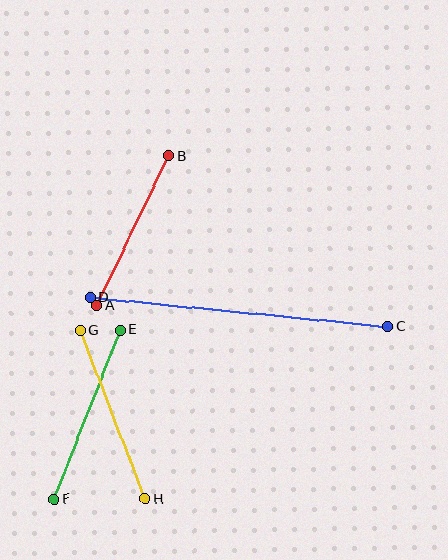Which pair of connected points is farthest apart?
Points C and D are farthest apart.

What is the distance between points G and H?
The distance is approximately 181 pixels.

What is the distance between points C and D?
The distance is approximately 299 pixels.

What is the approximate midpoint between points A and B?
The midpoint is at approximately (133, 230) pixels.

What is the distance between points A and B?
The distance is approximately 166 pixels.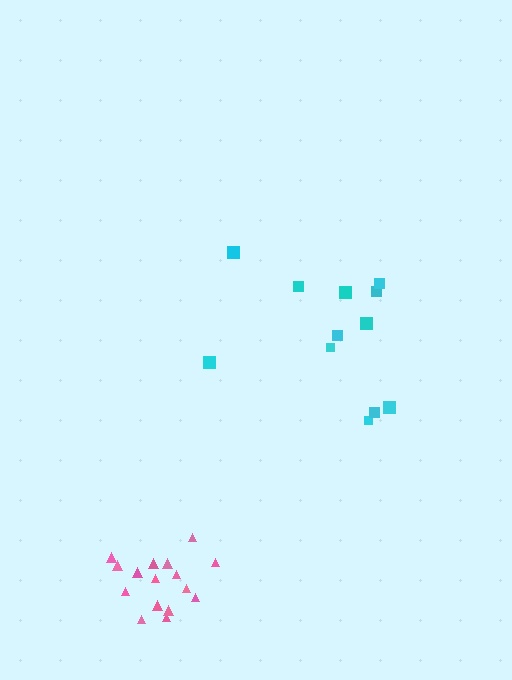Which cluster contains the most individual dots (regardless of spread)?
Pink (16).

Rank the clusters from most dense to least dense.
pink, cyan.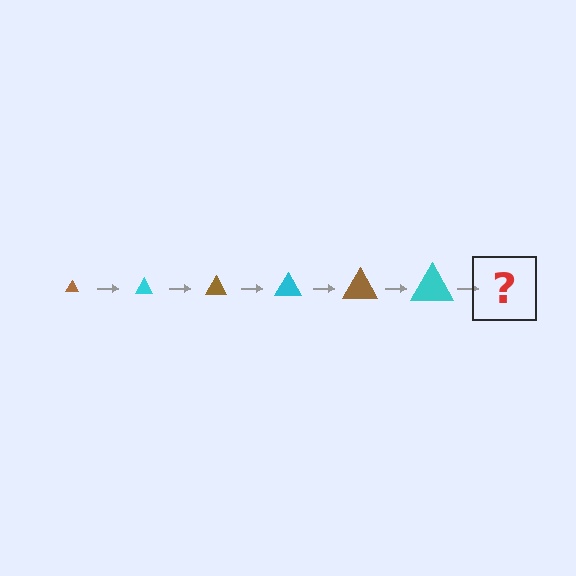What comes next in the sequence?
The next element should be a brown triangle, larger than the previous one.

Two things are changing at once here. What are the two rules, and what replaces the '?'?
The two rules are that the triangle grows larger each step and the color cycles through brown and cyan. The '?' should be a brown triangle, larger than the previous one.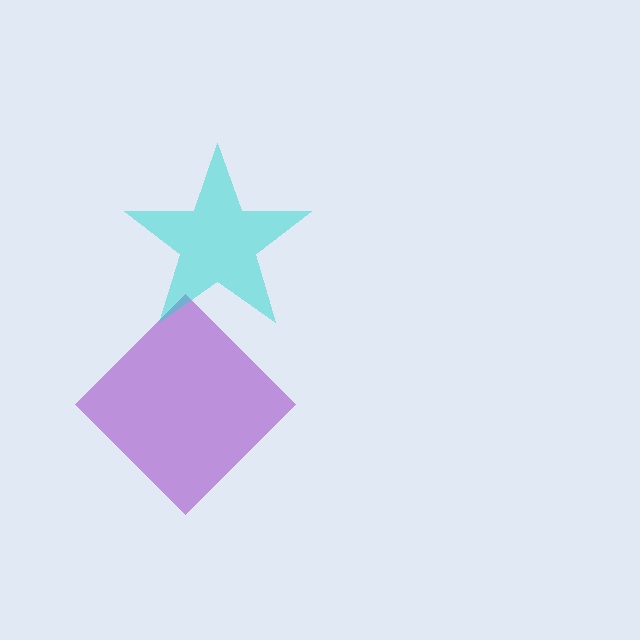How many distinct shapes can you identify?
There are 2 distinct shapes: a purple diamond, a cyan star.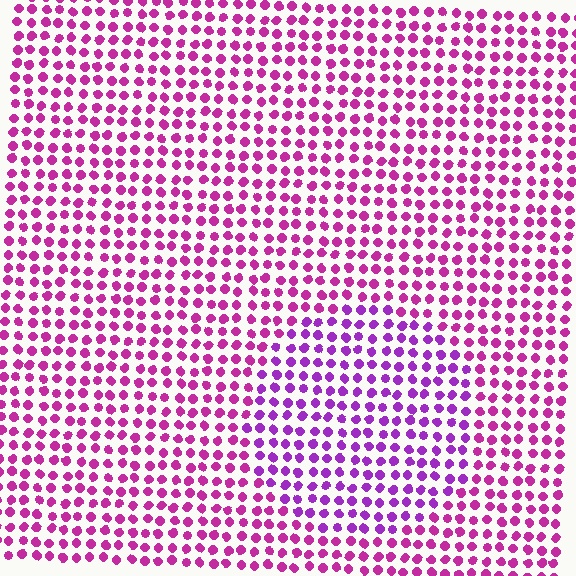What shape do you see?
I see a circle.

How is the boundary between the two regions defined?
The boundary is defined purely by a slight shift in hue (about 28 degrees). Spacing, size, and orientation are identical on both sides.